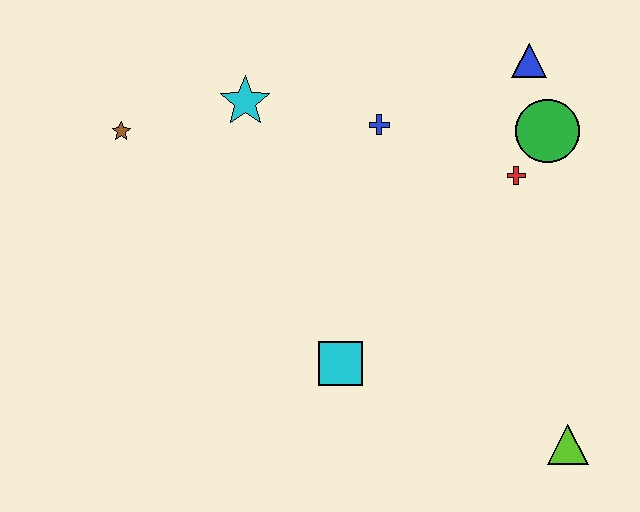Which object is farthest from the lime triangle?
The brown star is farthest from the lime triangle.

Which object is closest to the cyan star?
The brown star is closest to the cyan star.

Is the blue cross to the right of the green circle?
No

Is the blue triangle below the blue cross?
No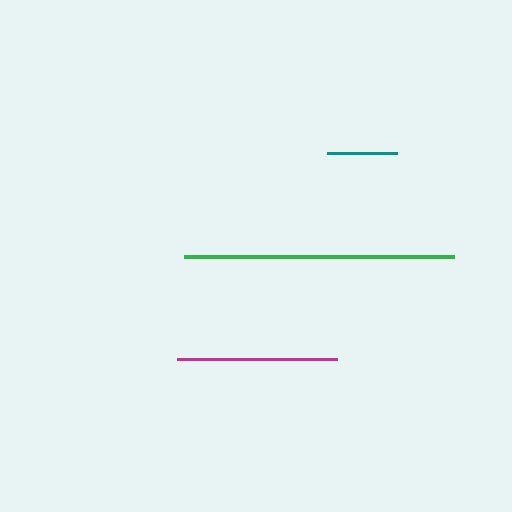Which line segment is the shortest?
The teal line is the shortest at approximately 70 pixels.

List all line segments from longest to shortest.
From longest to shortest: green, magenta, teal.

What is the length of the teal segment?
The teal segment is approximately 70 pixels long.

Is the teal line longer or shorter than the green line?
The green line is longer than the teal line.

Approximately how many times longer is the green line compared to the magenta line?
The green line is approximately 1.7 times the length of the magenta line.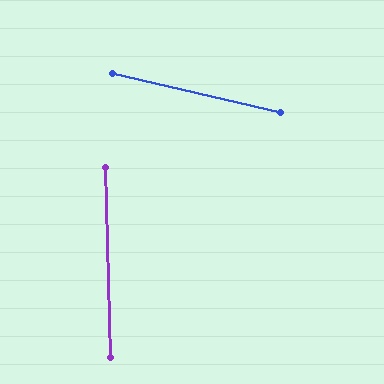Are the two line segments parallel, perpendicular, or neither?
Neither parallel nor perpendicular — they differ by about 75°.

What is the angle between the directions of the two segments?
Approximately 75 degrees.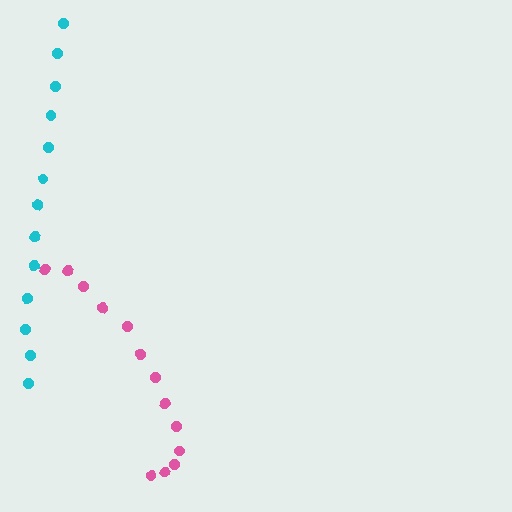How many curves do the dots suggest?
There are 2 distinct paths.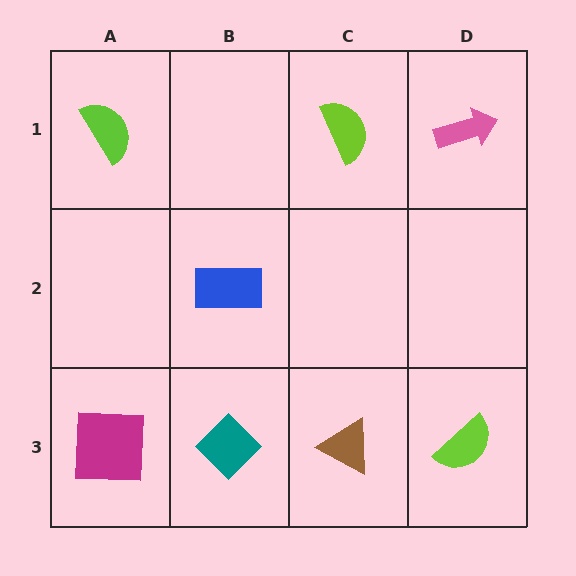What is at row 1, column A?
A lime semicircle.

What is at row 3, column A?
A magenta square.